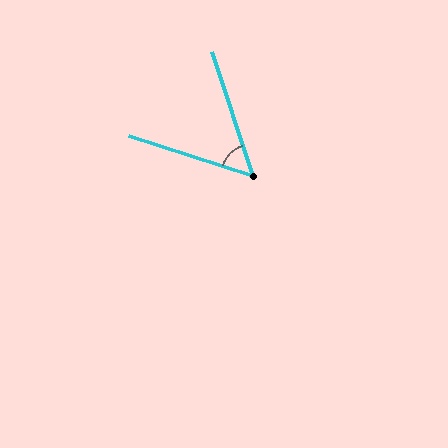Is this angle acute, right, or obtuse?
It is acute.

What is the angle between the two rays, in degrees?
Approximately 54 degrees.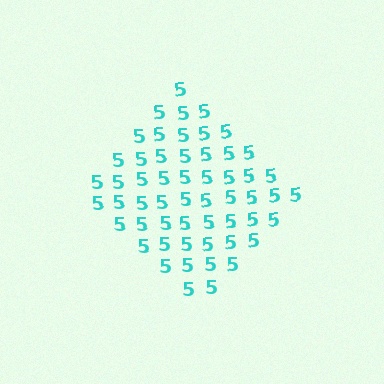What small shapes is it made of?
It is made of small digit 5's.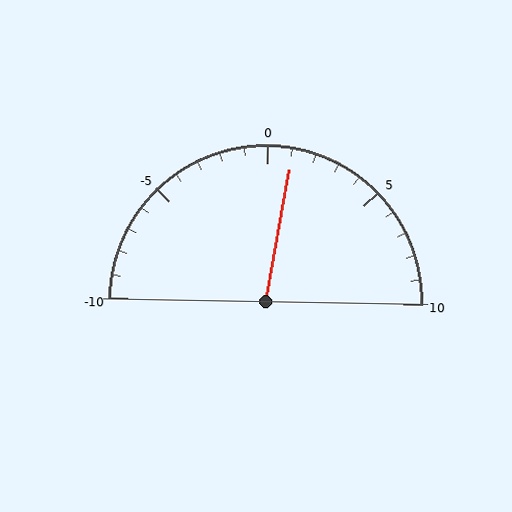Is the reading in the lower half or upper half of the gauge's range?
The reading is in the upper half of the range (-10 to 10).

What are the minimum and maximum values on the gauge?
The gauge ranges from -10 to 10.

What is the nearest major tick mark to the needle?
The nearest major tick mark is 0.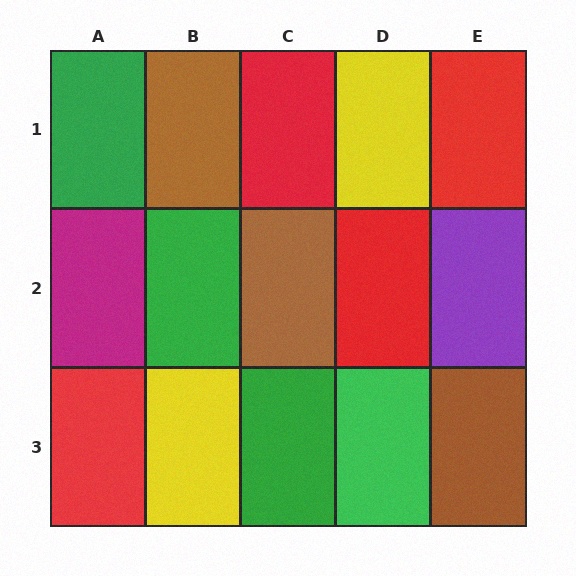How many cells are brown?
3 cells are brown.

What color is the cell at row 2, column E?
Purple.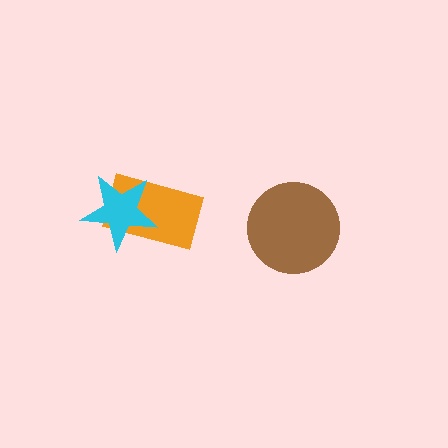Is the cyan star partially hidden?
No, no other shape covers it.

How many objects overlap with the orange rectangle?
1 object overlaps with the orange rectangle.